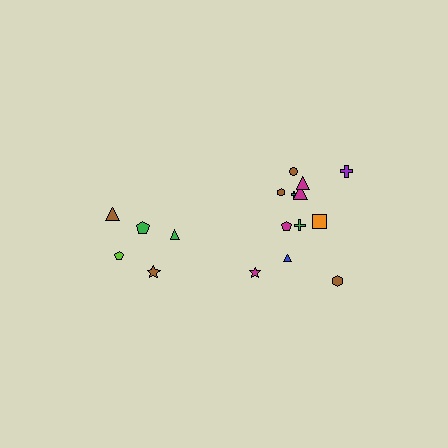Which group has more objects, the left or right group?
The right group.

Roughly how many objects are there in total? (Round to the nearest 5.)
Roughly 15 objects in total.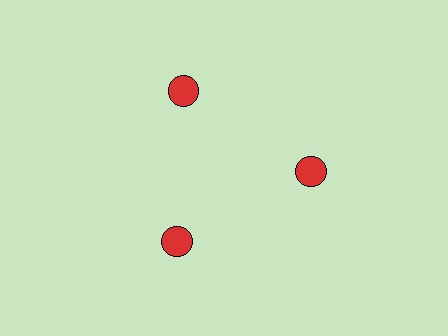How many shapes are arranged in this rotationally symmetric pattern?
There are 3 shapes, arranged in 3 groups of 1.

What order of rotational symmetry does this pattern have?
This pattern has 3-fold rotational symmetry.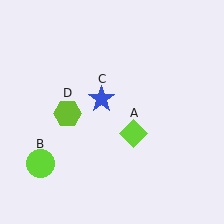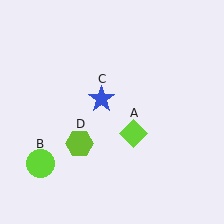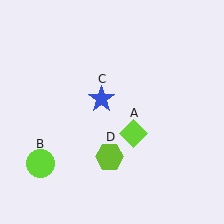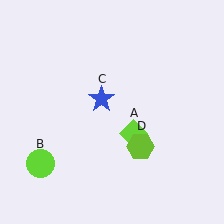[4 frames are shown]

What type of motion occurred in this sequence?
The lime hexagon (object D) rotated counterclockwise around the center of the scene.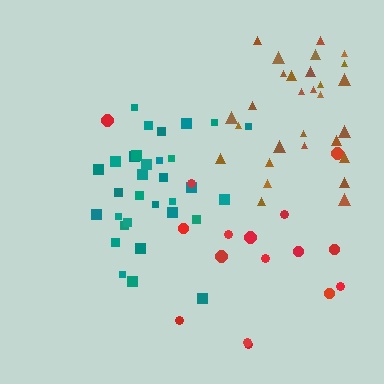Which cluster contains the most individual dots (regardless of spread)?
Teal (32).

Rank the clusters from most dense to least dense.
teal, brown, red.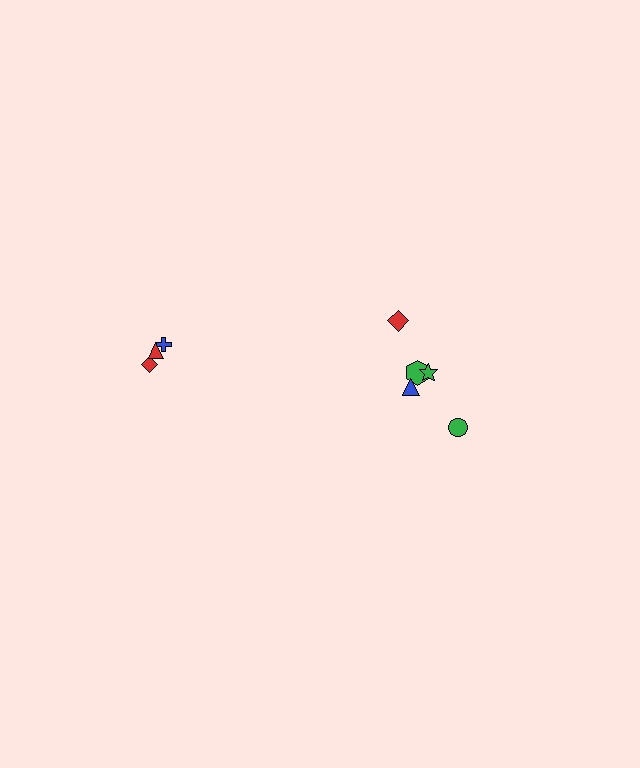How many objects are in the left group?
There are 3 objects.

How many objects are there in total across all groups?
There are 8 objects.